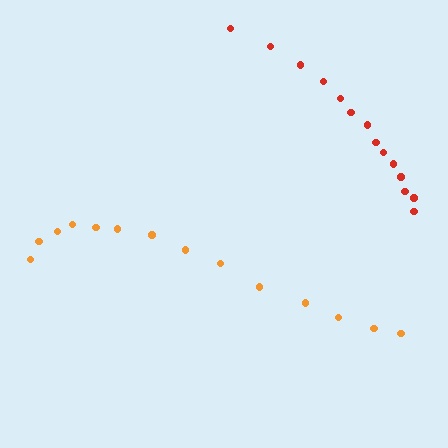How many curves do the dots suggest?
There are 2 distinct paths.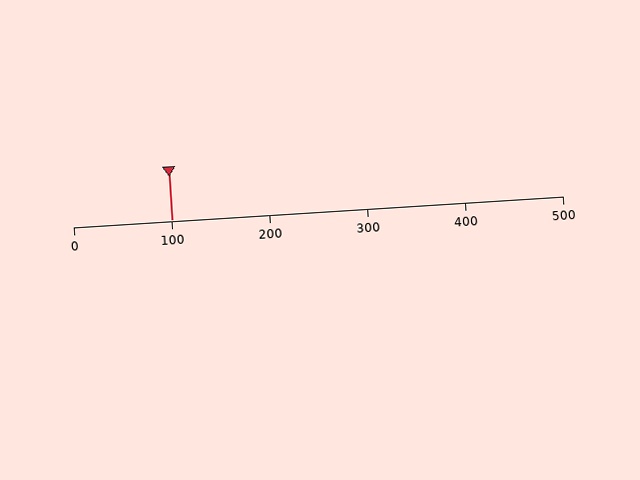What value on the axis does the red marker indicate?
The marker indicates approximately 100.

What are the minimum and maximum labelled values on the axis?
The axis runs from 0 to 500.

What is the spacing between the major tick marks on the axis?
The major ticks are spaced 100 apart.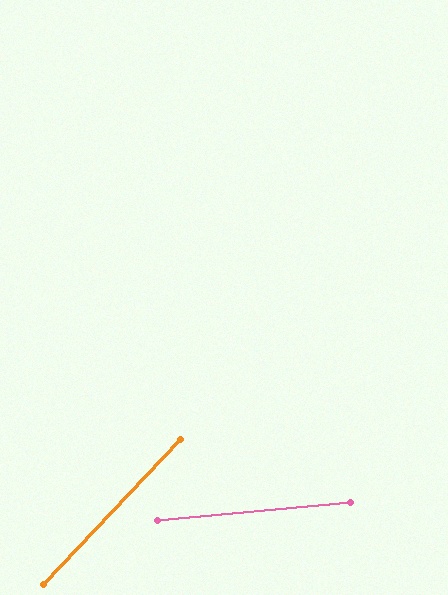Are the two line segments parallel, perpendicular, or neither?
Neither parallel nor perpendicular — they differ by about 42°.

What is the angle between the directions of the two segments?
Approximately 42 degrees.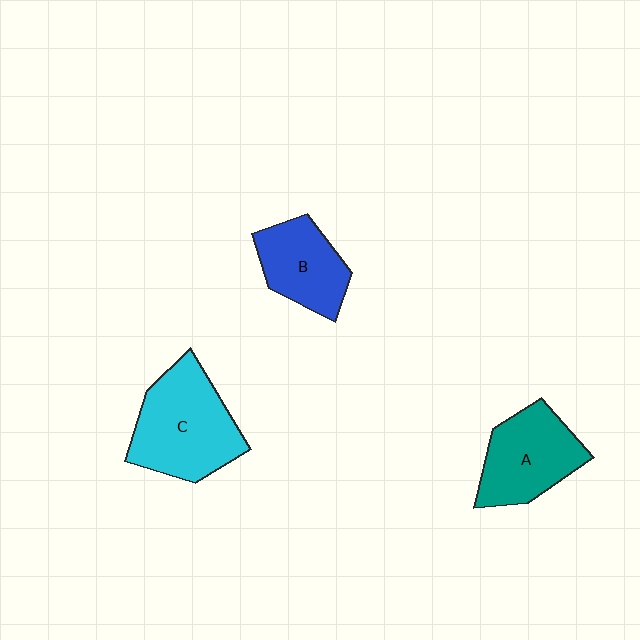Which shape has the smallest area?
Shape B (blue).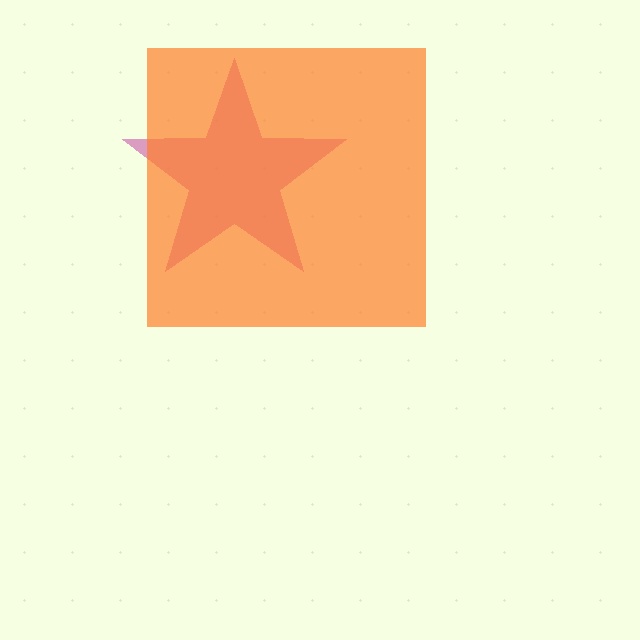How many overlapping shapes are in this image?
There are 2 overlapping shapes in the image.